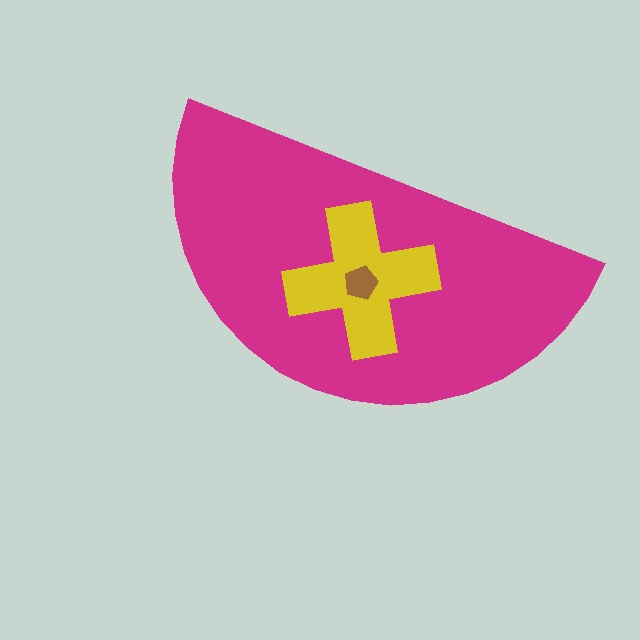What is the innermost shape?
The brown pentagon.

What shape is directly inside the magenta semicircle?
The yellow cross.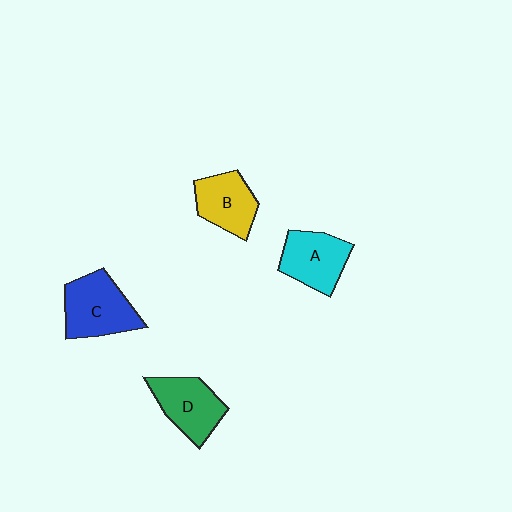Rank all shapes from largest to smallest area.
From largest to smallest: C (blue), D (green), A (cyan), B (yellow).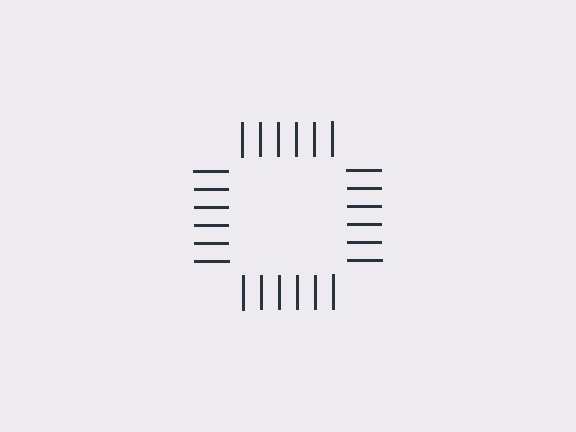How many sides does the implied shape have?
4 sides — the line-ends trace a square.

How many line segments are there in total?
24 — 6 along each of the 4 edges.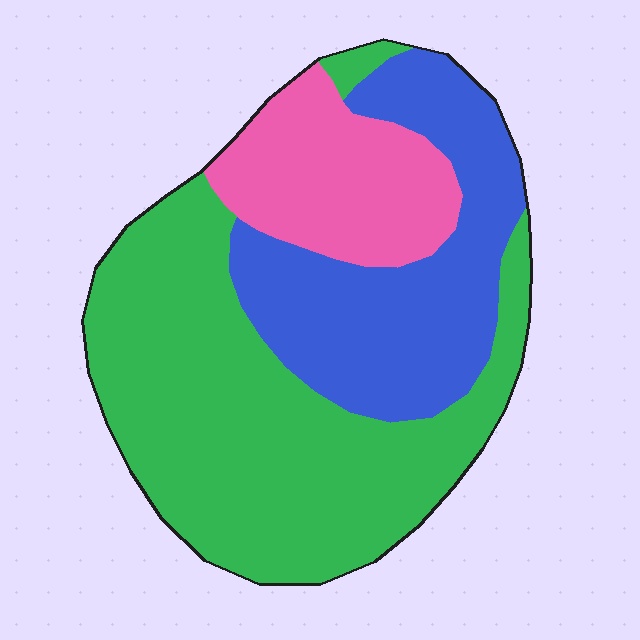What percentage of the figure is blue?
Blue covers roughly 30% of the figure.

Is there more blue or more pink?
Blue.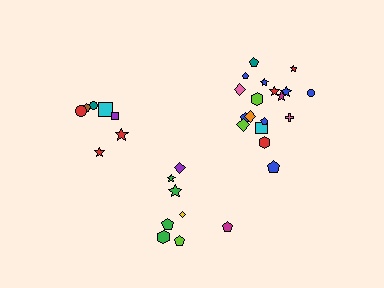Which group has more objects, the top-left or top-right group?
The top-right group.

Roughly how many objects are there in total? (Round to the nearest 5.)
Roughly 35 objects in total.